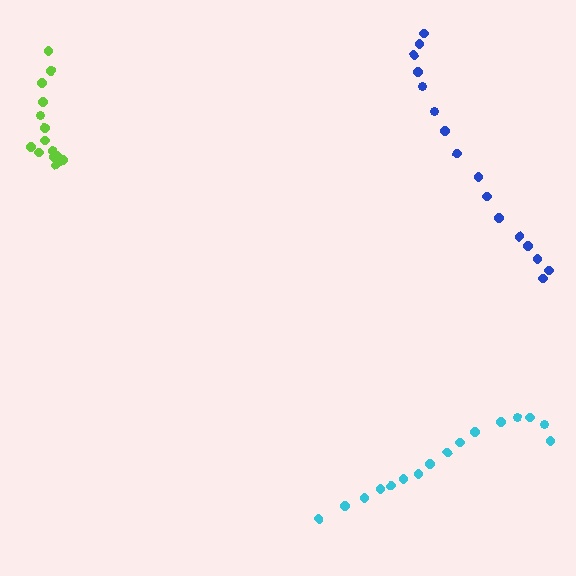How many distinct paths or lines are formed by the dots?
There are 3 distinct paths.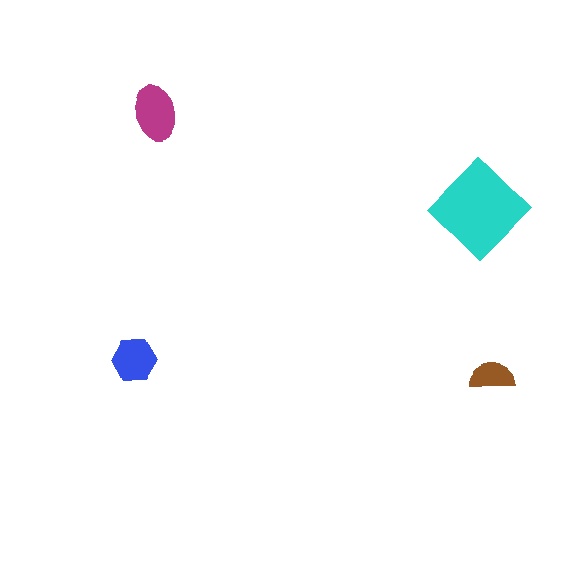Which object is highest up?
The magenta ellipse is topmost.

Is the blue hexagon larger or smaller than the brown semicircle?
Larger.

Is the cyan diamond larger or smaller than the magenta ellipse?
Larger.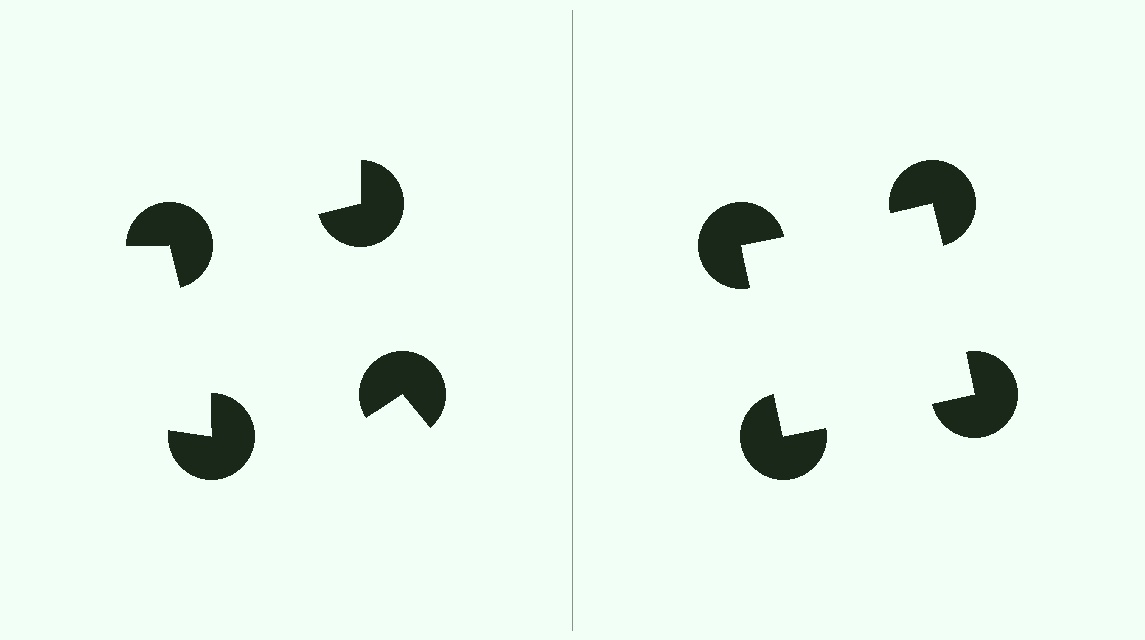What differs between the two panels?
The pac-man discs are positioned identically on both sides; only the wedge orientations differ. On the right they align to a square; on the left they are misaligned.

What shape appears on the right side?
An illusory square.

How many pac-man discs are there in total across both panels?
8 — 4 on each side.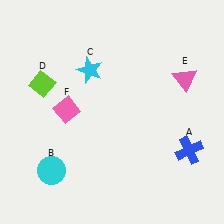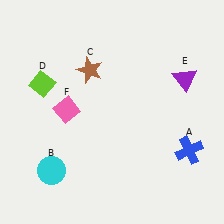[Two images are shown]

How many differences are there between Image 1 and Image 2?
There are 2 differences between the two images.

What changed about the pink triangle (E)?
In Image 1, E is pink. In Image 2, it changed to purple.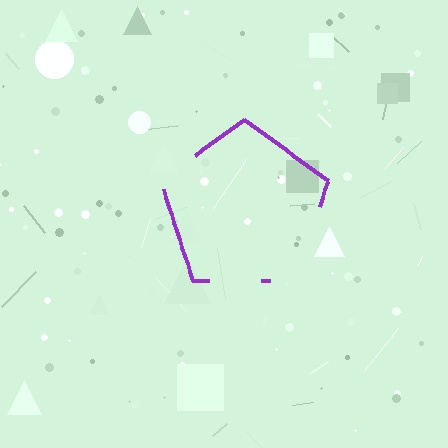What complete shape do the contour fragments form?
The contour fragments form a pentagon.